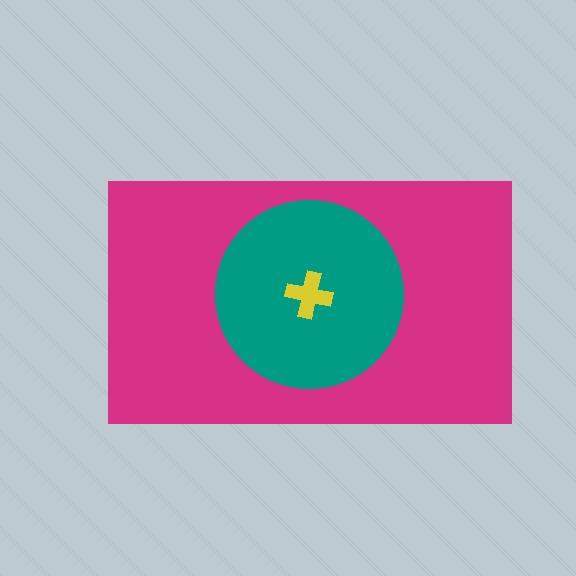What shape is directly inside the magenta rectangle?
The teal circle.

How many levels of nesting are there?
3.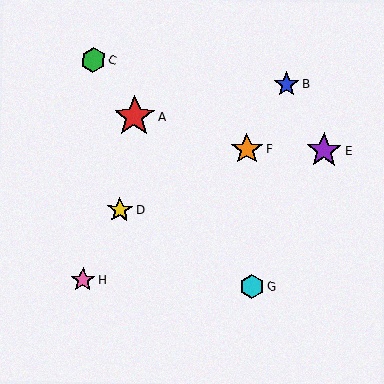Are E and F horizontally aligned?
Yes, both are at y≈151.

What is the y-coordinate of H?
Object H is at y≈280.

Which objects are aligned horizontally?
Objects E, F are aligned horizontally.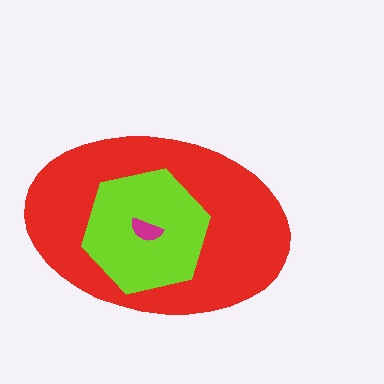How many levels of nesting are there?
3.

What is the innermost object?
The magenta semicircle.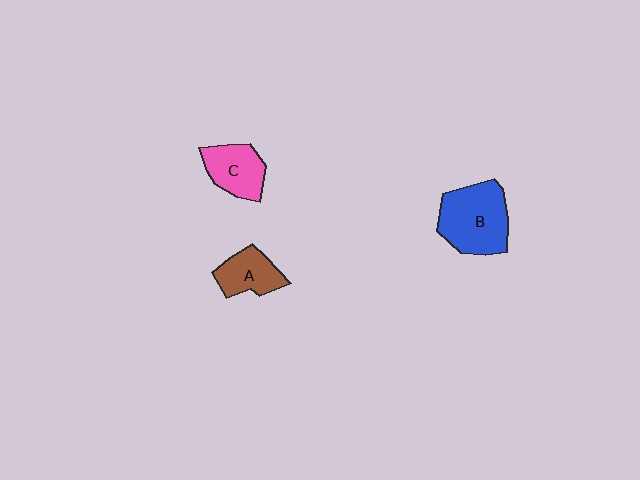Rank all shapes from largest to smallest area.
From largest to smallest: B (blue), C (pink), A (brown).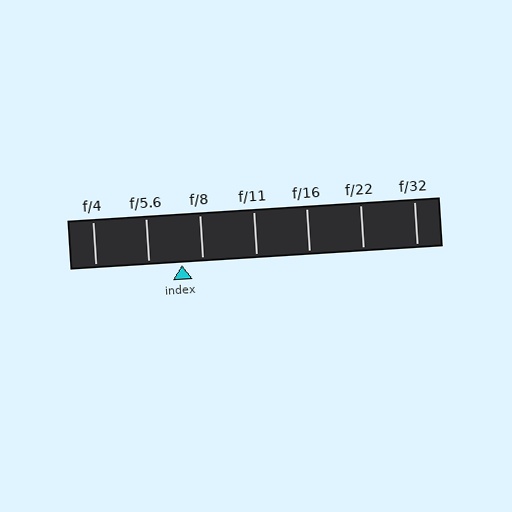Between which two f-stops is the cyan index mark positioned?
The index mark is between f/5.6 and f/8.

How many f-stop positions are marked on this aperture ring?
There are 7 f-stop positions marked.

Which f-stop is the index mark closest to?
The index mark is closest to f/8.